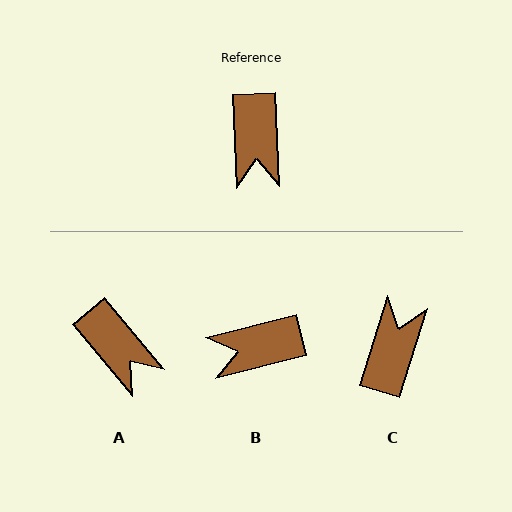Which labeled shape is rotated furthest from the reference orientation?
C, about 160 degrees away.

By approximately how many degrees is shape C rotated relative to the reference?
Approximately 160 degrees counter-clockwise.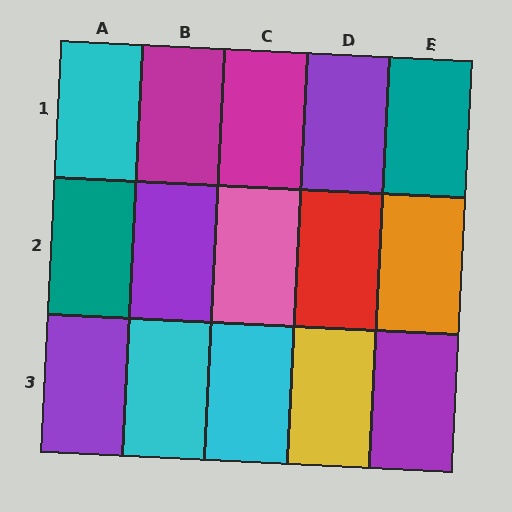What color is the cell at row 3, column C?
Cyan.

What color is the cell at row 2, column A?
Teal.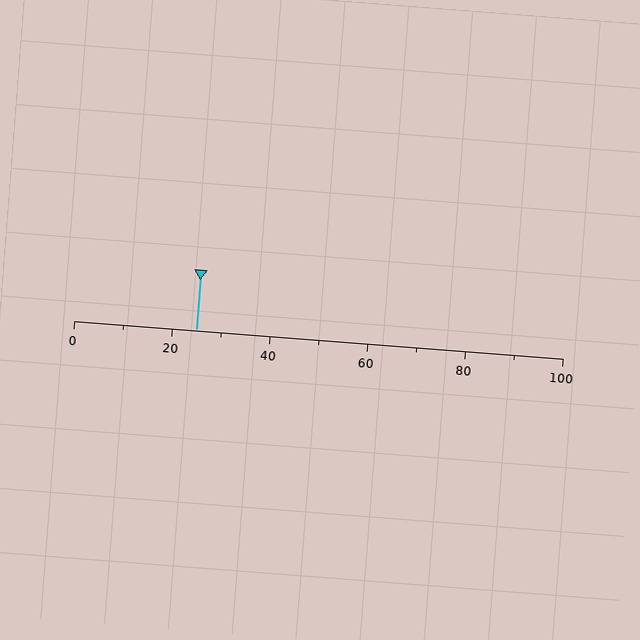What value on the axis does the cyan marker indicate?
The marker indicates approximately 25.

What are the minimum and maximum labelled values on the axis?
The axis runs from 0 to 100.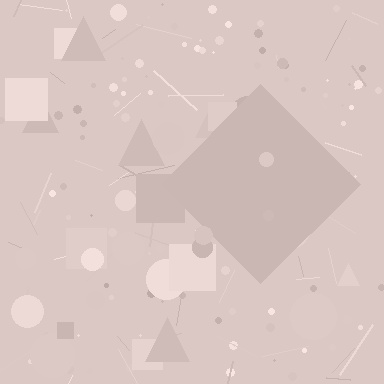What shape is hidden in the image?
A diamond is hidden in the image.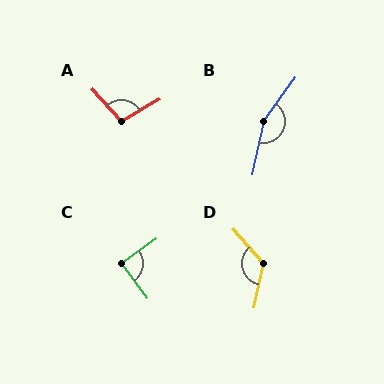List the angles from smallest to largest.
C (89°), A (101°), D (126°), B (157°).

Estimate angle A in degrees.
Approximately 101 degrees.